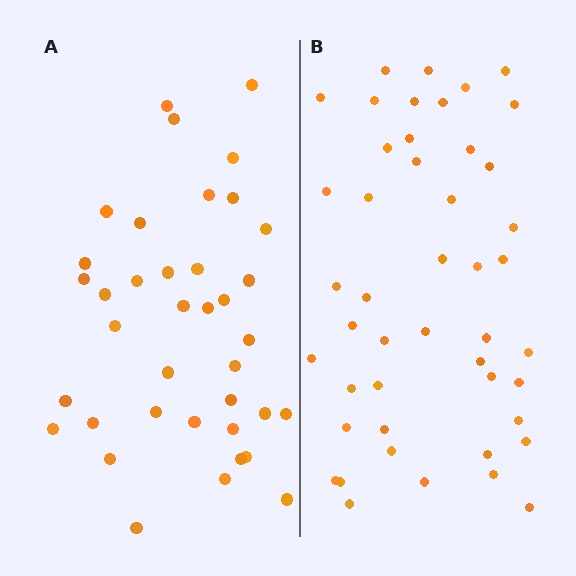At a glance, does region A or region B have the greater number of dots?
Region B (the right region) has more dots.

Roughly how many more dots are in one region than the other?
Region B has roughly 8 or so more dots than region A.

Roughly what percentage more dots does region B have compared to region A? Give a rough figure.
About 20% more.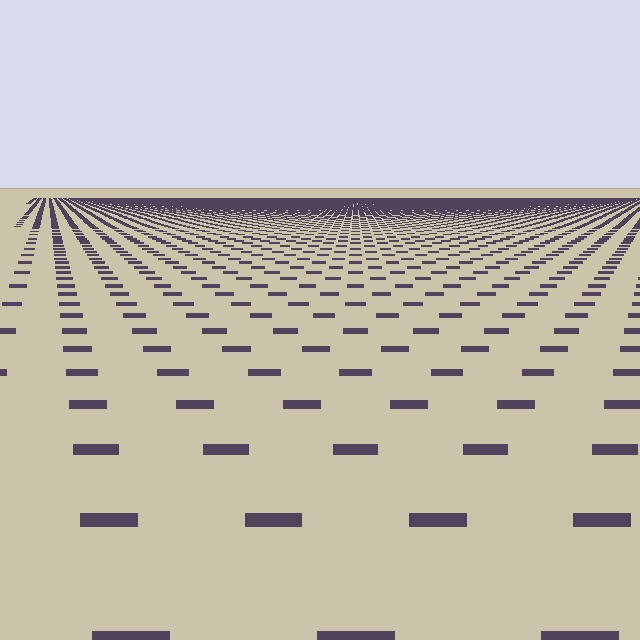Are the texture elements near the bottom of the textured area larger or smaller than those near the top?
Larger. Near the bottom, elements are closer to the viewer and appear at a bigger on-screen size.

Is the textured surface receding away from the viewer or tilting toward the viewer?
The surface is receding away from the viewer. Texture elements get smaller and denser toward the top.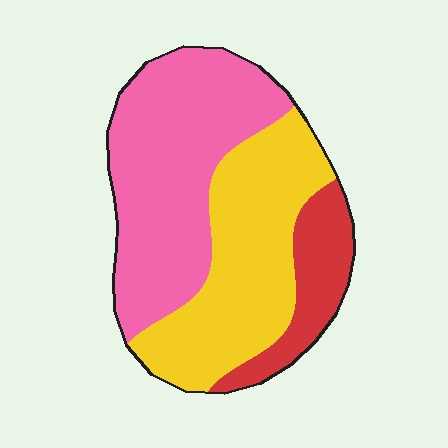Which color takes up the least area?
Red, at roughly 15%.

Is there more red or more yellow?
Yellow.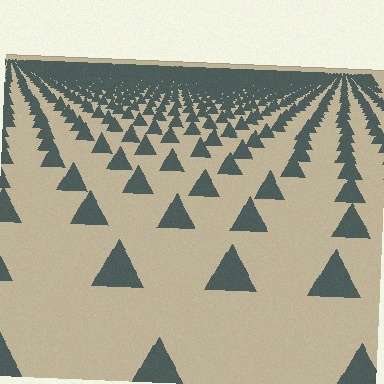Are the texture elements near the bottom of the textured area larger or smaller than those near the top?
Larger. Near the bottom, elements are closer to the viewer and appear at a bigger on-screen size.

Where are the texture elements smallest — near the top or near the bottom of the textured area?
Near the top.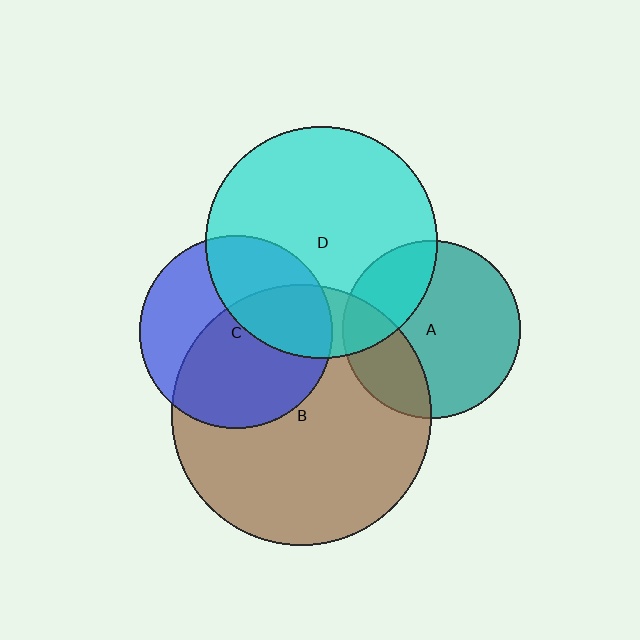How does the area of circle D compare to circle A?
Approximately 1.7 times.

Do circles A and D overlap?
Yes.